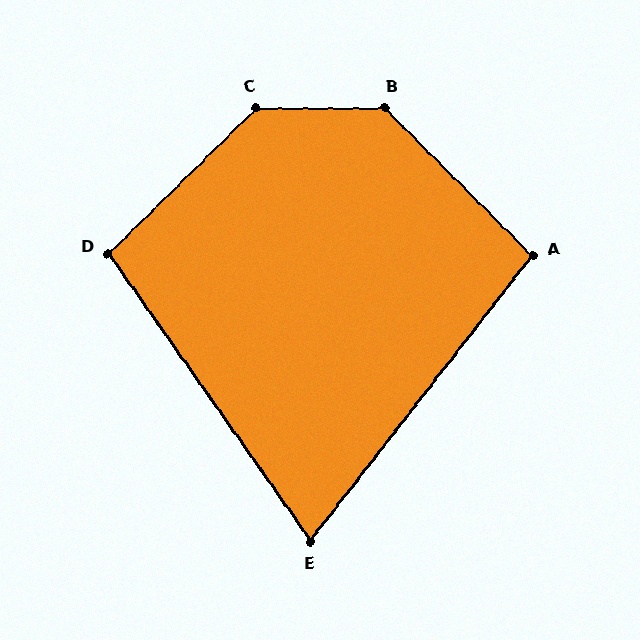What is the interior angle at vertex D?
Approximately 100 degrees (obtuse).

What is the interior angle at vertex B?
Approximately 135 degrees (obtuse).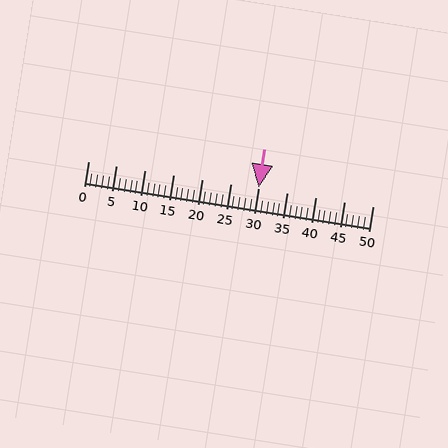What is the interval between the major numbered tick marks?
The major tick marks are spaced 5 units apart.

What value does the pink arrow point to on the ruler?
The pink arrow points to approximately 30.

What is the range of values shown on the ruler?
The ruler shows values from 0 to 50.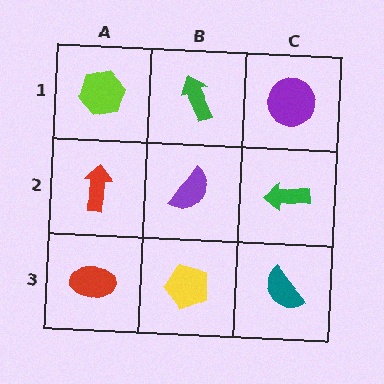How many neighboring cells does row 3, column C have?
2.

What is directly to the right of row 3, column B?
A teal semicircle.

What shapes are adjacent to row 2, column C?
A purple circle (row 1, column C), a teal semicircle (row 3, column C), a purple semicircle (row 2, column B).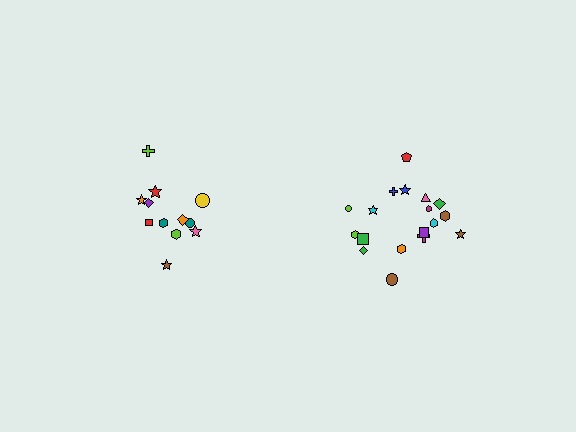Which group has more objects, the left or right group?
The right group.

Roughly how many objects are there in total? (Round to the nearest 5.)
Roughly 30 objects in total.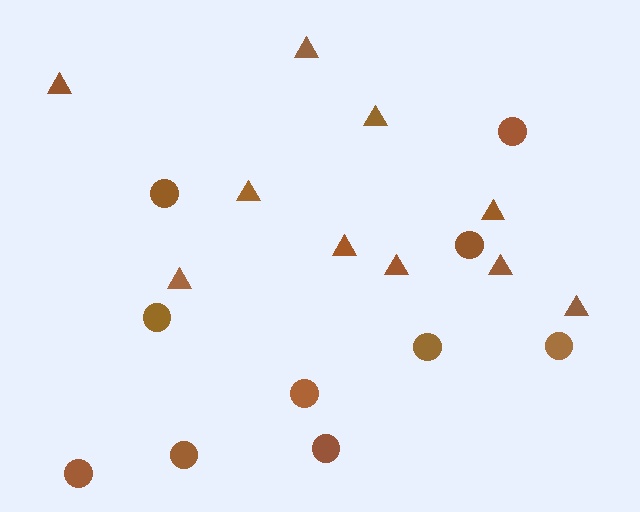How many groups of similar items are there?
There are 2 groups: one group of triangles (10) and one group of circles (10).